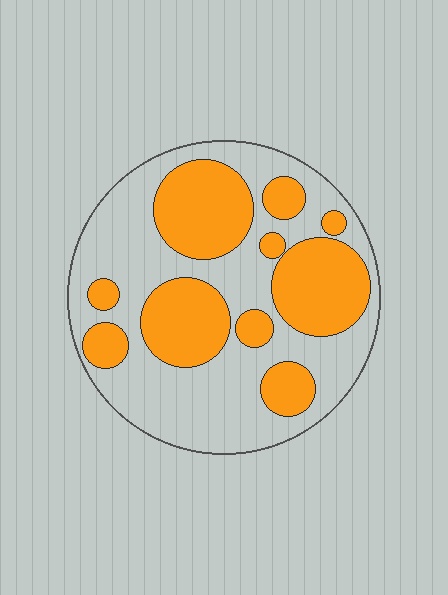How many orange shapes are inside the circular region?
10.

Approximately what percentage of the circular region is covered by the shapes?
Approximately 40%.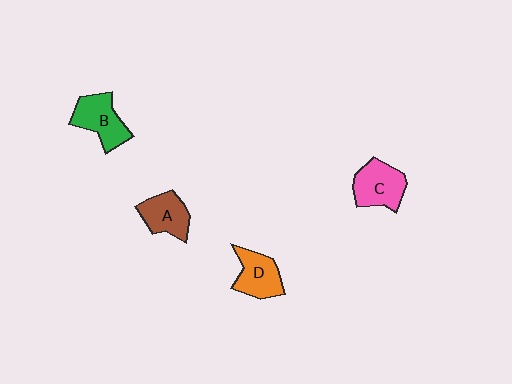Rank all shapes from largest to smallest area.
From largest to smallest: C (pink), B (green), D (orange), A (brown).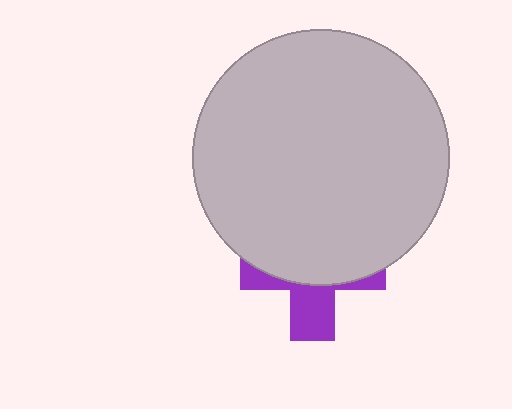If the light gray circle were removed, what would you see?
You would see the complete purple cross.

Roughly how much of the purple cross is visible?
A small part of it is visible (roughly 36%).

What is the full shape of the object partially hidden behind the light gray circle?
The partially hidden object is a purple cross.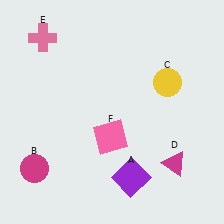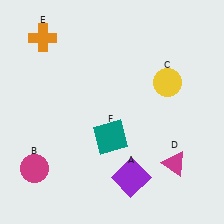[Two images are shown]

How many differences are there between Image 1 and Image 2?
There are 2 differences between the two images.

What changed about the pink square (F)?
In Image 1, F is pink. In Image 2, it changed to teal.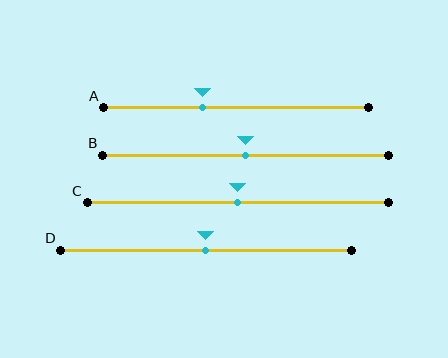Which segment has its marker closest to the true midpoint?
Segment B has its marker closest to the true midpoint.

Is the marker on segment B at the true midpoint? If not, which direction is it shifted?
Yes, the marker on segment B is at the true midpoint.